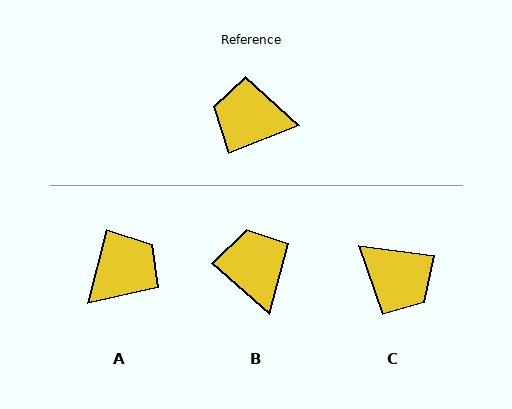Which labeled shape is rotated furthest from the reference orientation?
C, about 151 degrees away.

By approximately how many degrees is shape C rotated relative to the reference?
Approximately 151 degrees counter-clockwise.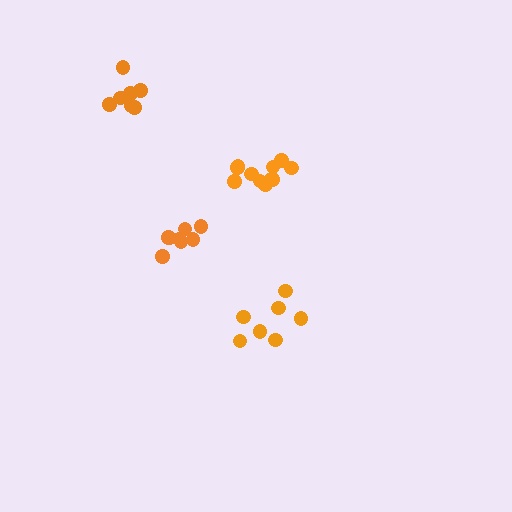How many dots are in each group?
Group 1: 7 dots, Group 2: 8 dots, Group 3: 8 dots, Group 4: 11 dots (34 total).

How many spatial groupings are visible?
There are 4 spatial groupings.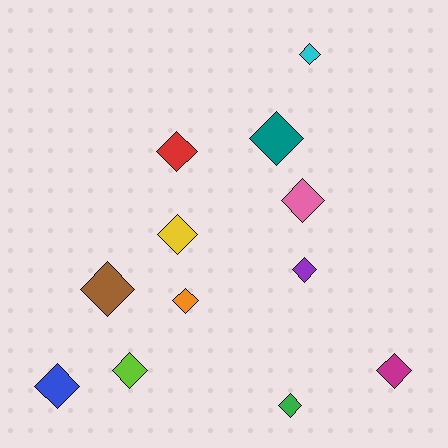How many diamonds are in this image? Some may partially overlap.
There are 12 diamonds.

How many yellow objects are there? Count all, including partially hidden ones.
There is 1 yellow object.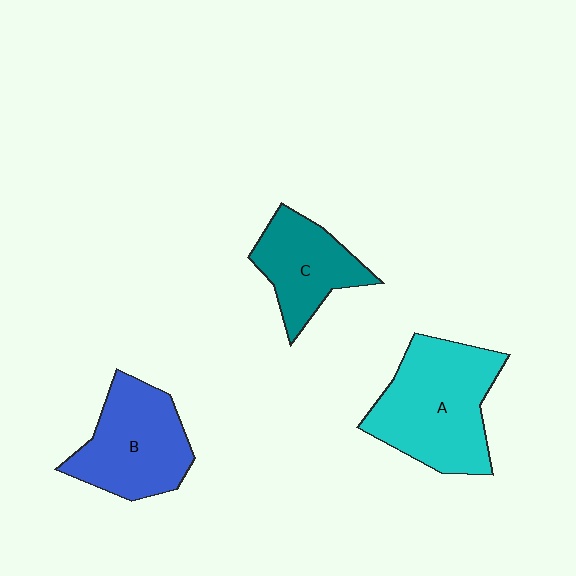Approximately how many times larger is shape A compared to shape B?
Approximately 1.3 times.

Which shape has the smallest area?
Shape C (teal).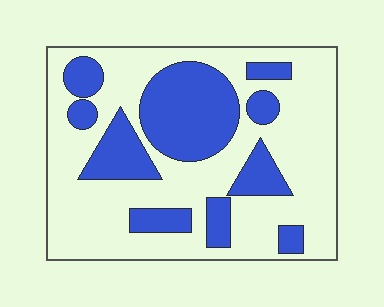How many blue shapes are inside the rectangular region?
10.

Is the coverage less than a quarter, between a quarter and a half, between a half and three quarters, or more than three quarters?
Between a quarter and a half.